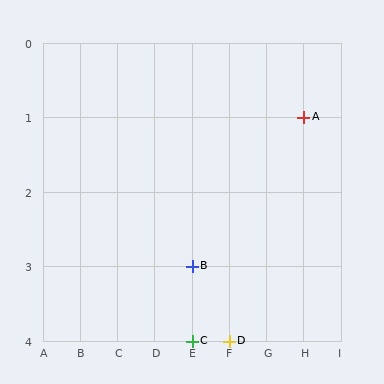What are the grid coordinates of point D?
Point D is at grid coordinates (F, 4).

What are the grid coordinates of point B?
Point B is at grid coordinates (E, 3).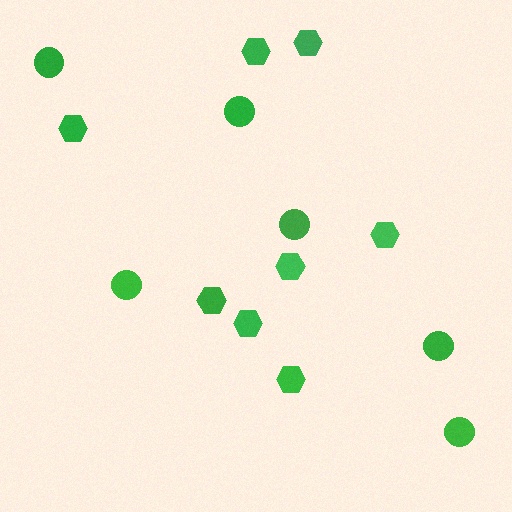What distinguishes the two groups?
There are 2 groups: one group of hexagons (8) and one group of circles (6).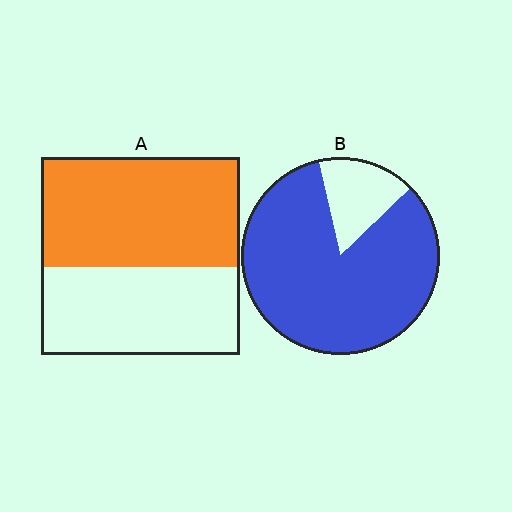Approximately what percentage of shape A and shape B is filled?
A is approximately 55% and B is approximately 85%.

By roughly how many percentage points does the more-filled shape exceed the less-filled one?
By roughly 30 percentage points (B over A).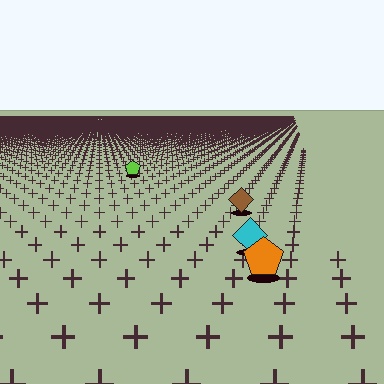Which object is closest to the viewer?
The orange pentagon is closest. The texture marks near it are larger and more spread out.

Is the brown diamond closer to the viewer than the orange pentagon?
No. The orange pentagon is closer — you can tell from the texture gradient: the ground texture is coarser near it.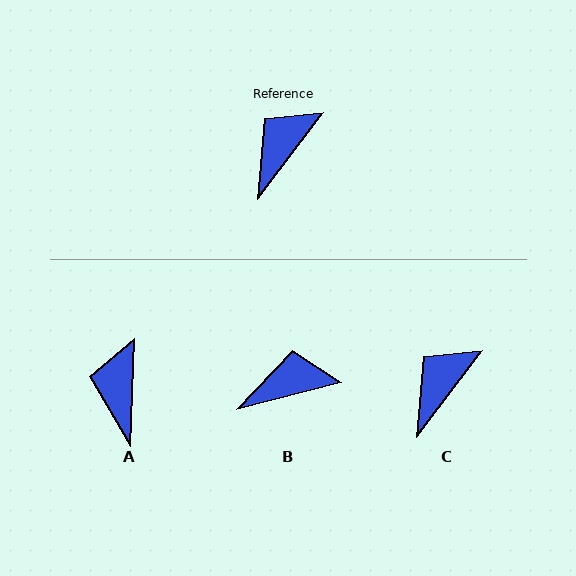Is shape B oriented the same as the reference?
No, it is off by about 39 degrees.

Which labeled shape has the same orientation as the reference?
C.